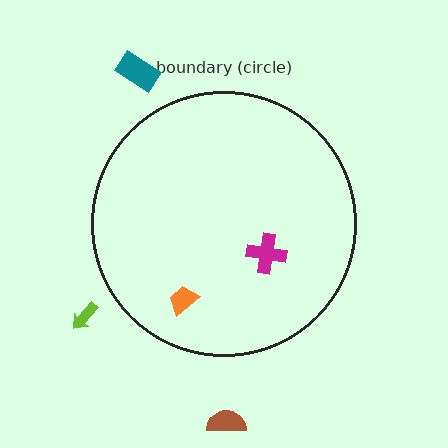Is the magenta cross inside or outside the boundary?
Inside.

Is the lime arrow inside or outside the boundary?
Outside.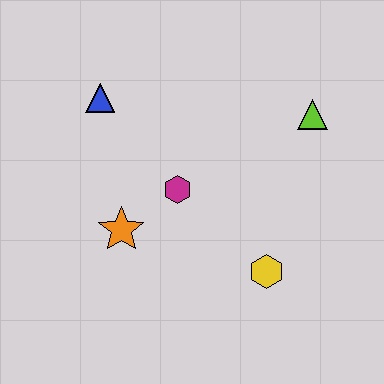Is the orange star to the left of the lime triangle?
Yes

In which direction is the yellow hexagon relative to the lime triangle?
The yellow hexagon is below the lime triangle.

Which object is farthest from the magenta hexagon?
The lime triangle is farthest from the magenta hexagon.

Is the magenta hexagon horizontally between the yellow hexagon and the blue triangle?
Yes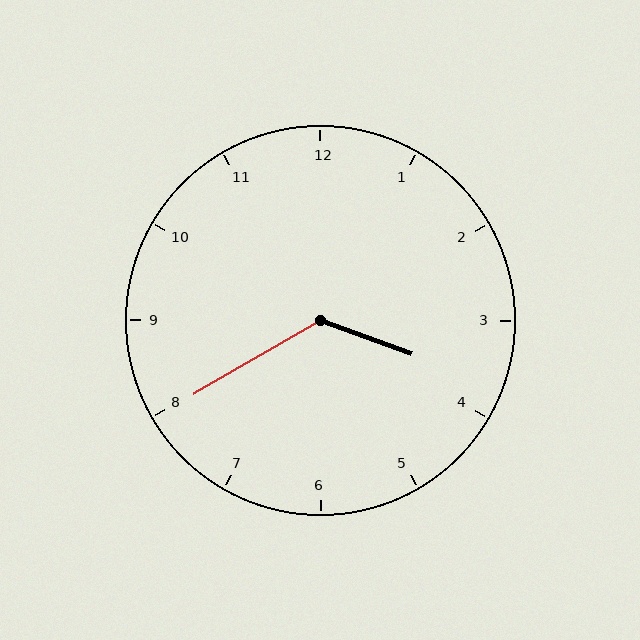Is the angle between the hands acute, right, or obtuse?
It is obtuse.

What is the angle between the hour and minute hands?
Approximately 130 degrees.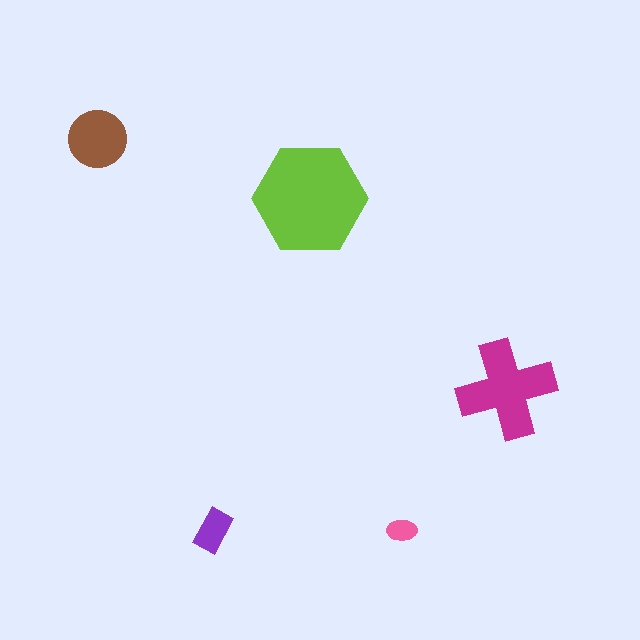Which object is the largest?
The lime hexagon.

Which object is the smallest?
The pink ellipse.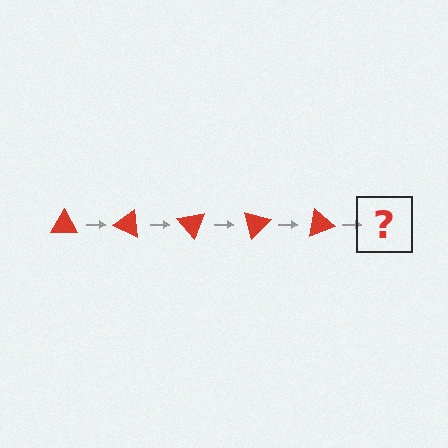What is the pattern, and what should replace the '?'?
The pattern is that the triangle rotates 25 degrees each step. The '?' should be a red triangle rotated 125 degrees.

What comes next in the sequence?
The next element should be a red triangle rotated 125 degrees.